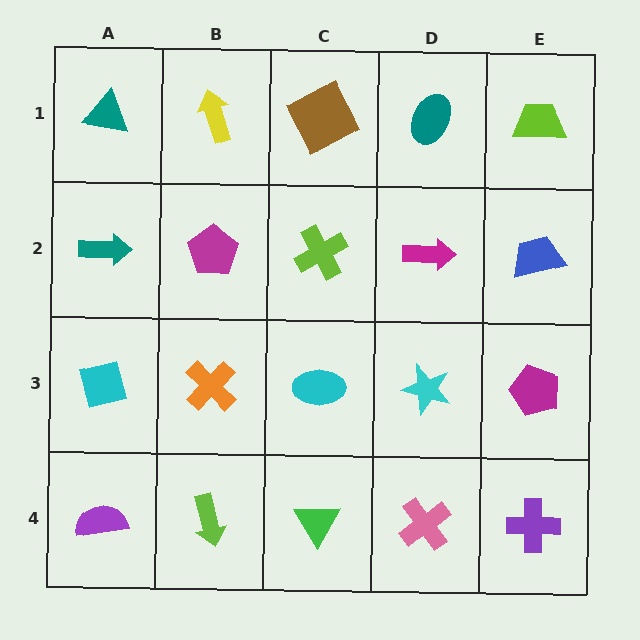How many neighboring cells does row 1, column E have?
2.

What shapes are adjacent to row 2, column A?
A teal triangle (row 1, column A), a cyan square (row 3, column A), a magenta pentagon (row 2, column B).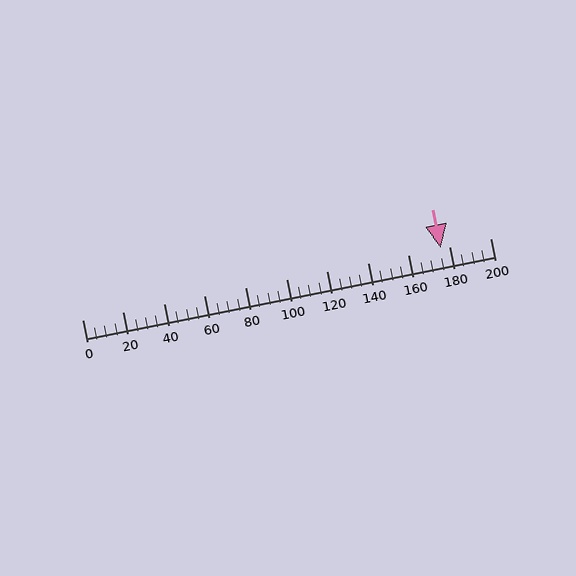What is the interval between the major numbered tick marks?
The major tick marks are spaced 20 units apart.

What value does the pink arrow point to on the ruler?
The pink arrow points to approximately 176.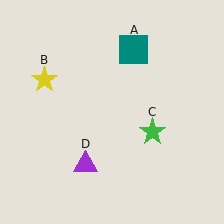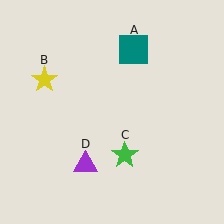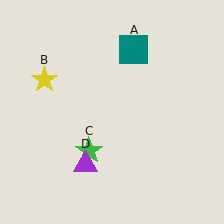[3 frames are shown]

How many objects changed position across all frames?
1 object changed position: green star (object C).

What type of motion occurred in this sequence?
The green star (object C) rotated clockwise around the center of the scene.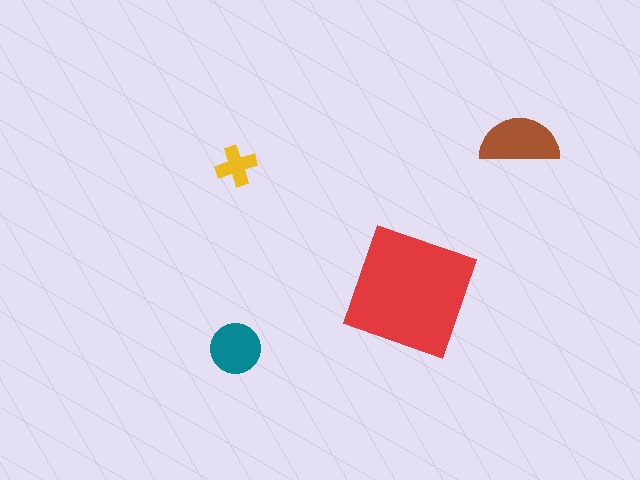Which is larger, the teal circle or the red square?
The red square.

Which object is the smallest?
The yellow cross.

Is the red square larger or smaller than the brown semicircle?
Larger.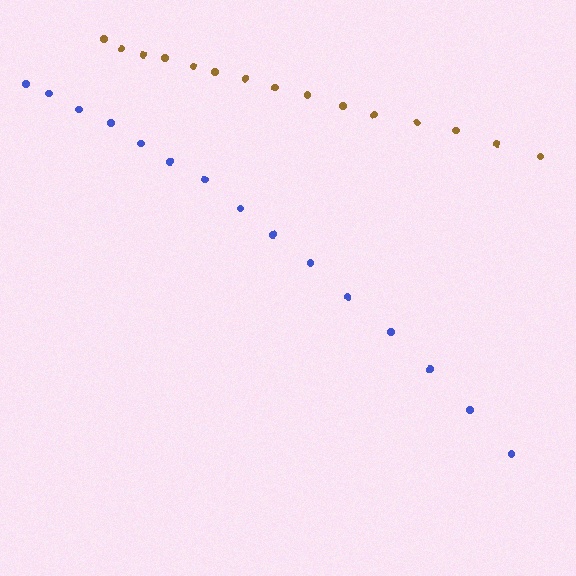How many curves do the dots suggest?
There are 2 distinct paths.